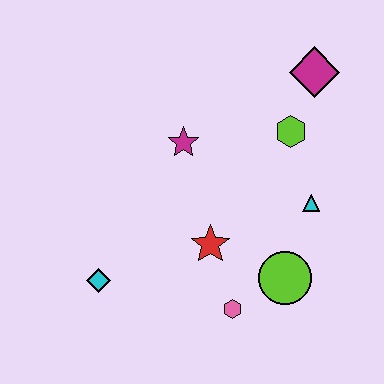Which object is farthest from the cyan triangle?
The cyan diamond is farthest from the cyan triangle.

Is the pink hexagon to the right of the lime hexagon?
No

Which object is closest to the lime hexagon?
The magenta diamond is closest to the lime hexagon.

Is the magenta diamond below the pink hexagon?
No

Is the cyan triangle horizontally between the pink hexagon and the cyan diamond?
No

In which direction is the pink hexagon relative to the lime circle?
The pink hexagon is to the left of the lime circle.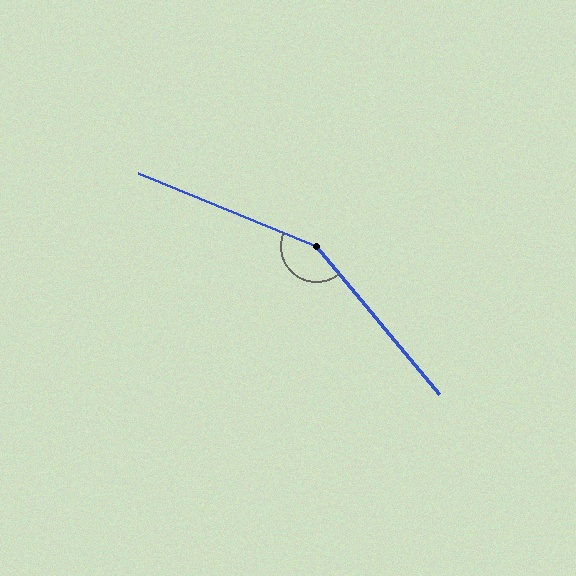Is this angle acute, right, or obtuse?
It is obtuse.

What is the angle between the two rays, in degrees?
Approximately 152 degrees.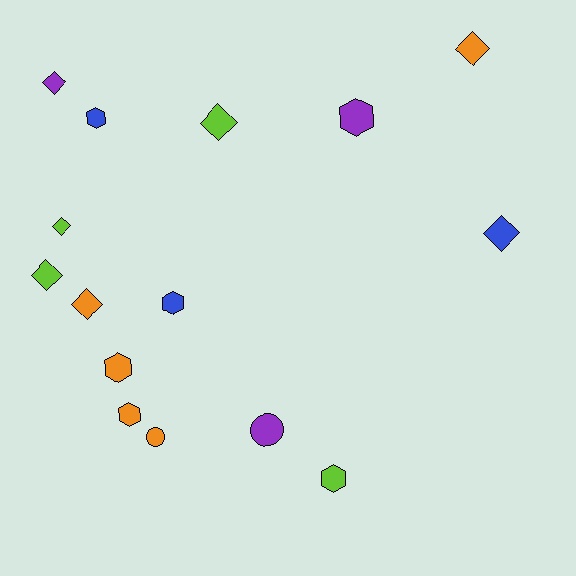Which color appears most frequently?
Orange, with 5 objects.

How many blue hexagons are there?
There are 2 blue hexagons.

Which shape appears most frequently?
Diamond, with 7 objects.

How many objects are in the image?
There are 15 objects.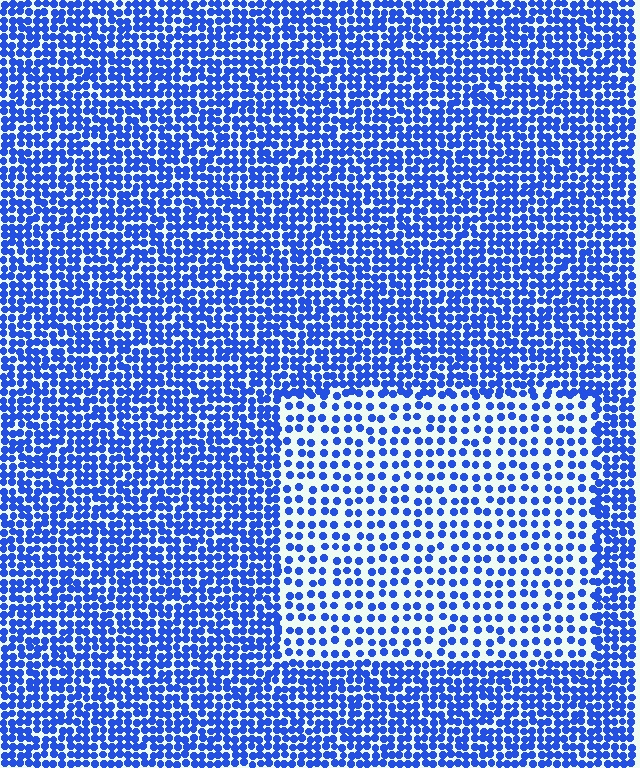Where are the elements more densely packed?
The elements are more densely packed outside the rectangle boundary.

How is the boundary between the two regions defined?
The boundary is defined by a change in element density (approximately 2.0x ratio). All elements are the same color, size, and shape.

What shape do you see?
I see a rectangle.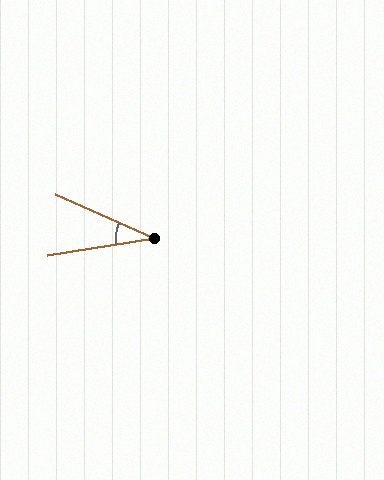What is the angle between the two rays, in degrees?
Approximately 33 degrees.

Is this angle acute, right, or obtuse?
It is acute.